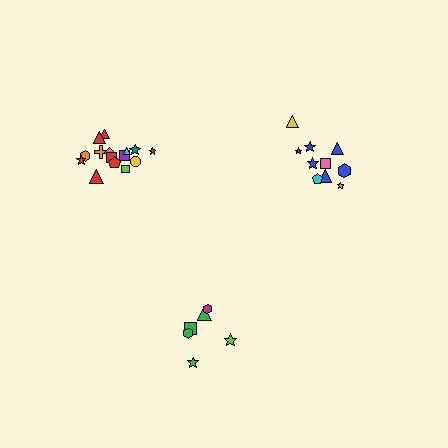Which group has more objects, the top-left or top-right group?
The top-left group.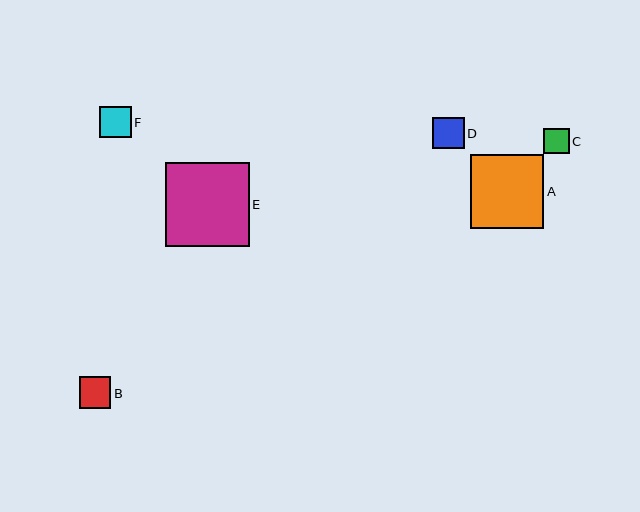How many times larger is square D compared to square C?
Square D is approximately 1.2 times the size of square C.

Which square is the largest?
Square E is the largest with a size of approximately 84 pixels.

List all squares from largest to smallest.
From largest to smallest: E, A, F, D, B, C.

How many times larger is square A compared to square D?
Square A is approximately 2.3 times the size of square D.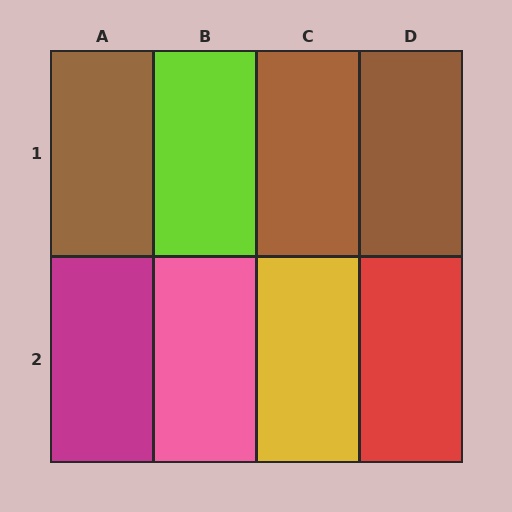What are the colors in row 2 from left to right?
Magenta, pink, yellow, red.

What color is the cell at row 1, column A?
Brown.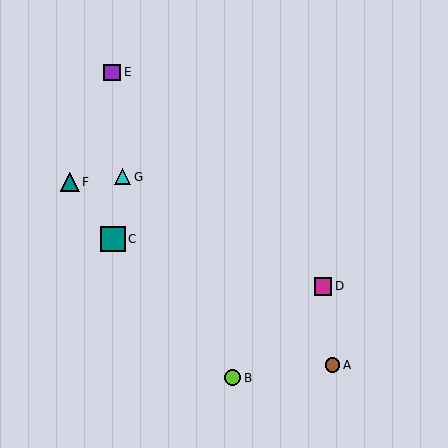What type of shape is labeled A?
Shape A is a brown circle.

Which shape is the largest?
The teal square (labeled C) is the largest.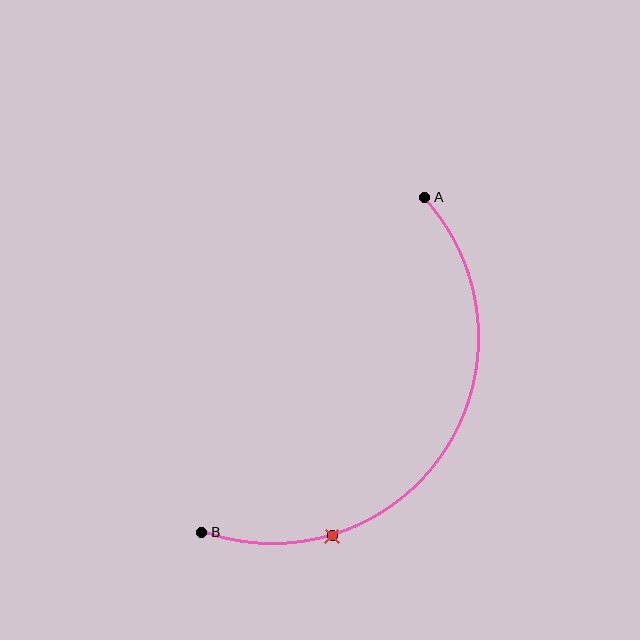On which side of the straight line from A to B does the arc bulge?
The arc bulges to the right of the straight line connecting A and B.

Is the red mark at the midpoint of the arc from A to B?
No. The red mark lies on the arc but is closer to endpoint B. The arc midpoint would be at the point on the curve equidistant along the arc from both A and B.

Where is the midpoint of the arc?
The arc midpoint is the point on the curve farthest from the straight line joining A and B. It sits to the right of that line.